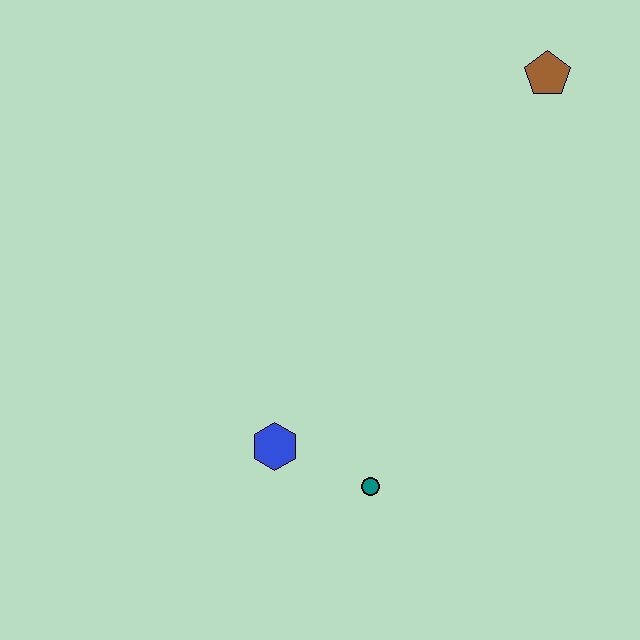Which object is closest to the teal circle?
The blue hexagon is closest to the teal circle.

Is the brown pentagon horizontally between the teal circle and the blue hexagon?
No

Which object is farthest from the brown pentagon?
The blue hexagon is farthest from the brown pentagon.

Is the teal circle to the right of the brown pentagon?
No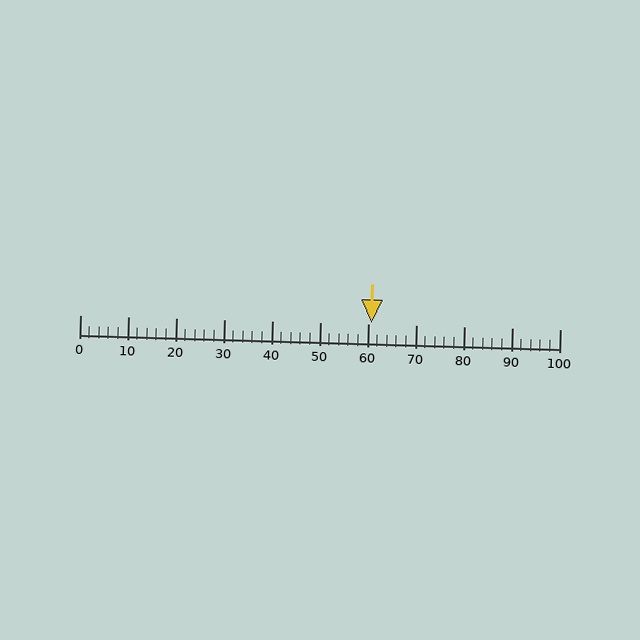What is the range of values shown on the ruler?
The ruler shows values from 0 to 100.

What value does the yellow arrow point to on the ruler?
The yellow arrow points to approximately 61.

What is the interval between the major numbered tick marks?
The major tick marks are spaced 10 units apart.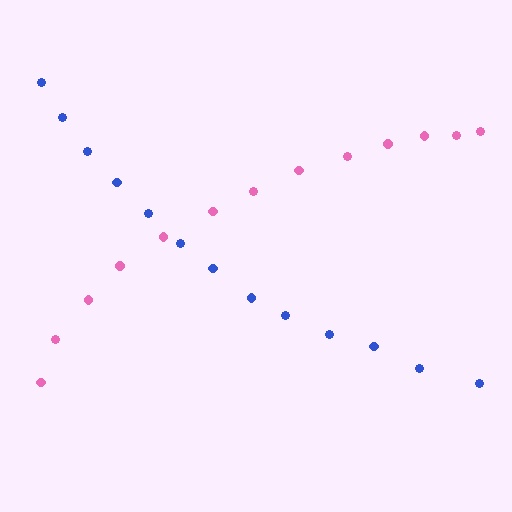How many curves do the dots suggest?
There are 2 distinct paths.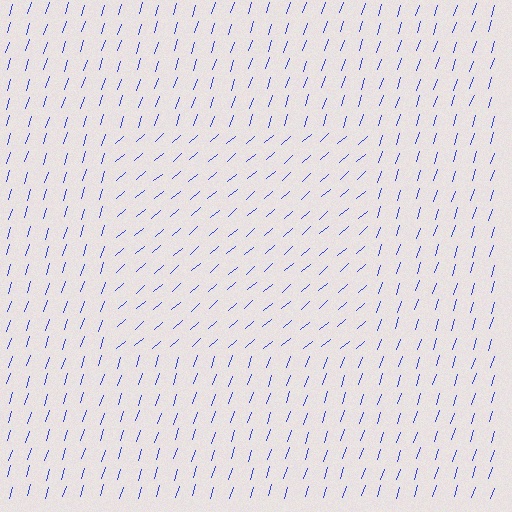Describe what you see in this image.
The image is filled with small blue line segments. A rectangle region in the image has lines oriented differently from the surrounding lines, creating a visible texture boundary.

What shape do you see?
I see a rectangle.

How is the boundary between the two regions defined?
The boundary is defined purely by a change in line orientation (approximately 31 degrees difference). All lines are the same color and thickness.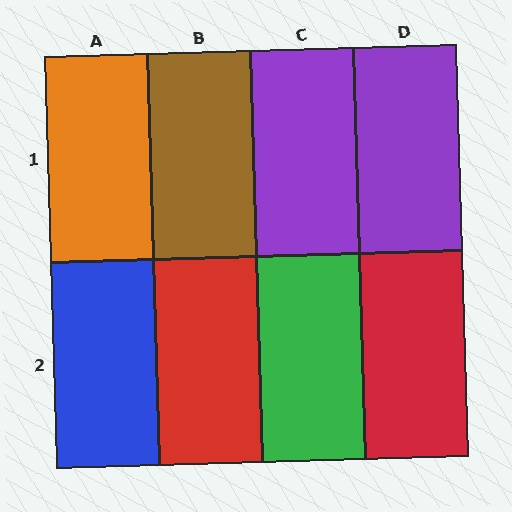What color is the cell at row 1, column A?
Orange.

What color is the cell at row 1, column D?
Purple.